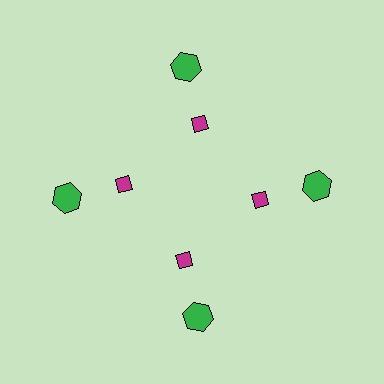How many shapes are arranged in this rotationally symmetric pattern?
There are 8 shapes, arranged in 4 groups of 2.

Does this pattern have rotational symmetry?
Yes, this pattern has 4-fold rotational symmetry. It looks the same after rotating 90 degrees around the center.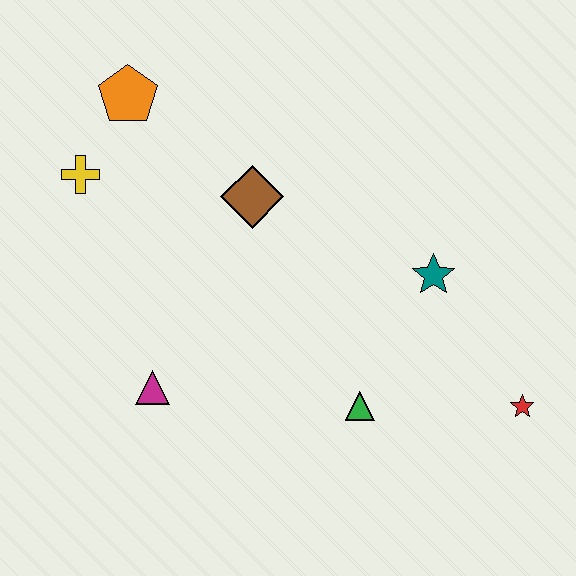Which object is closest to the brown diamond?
The orange pentagon is closest to the brown diamond.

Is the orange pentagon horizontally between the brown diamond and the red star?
No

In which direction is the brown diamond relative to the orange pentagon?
The brown diamond is to the right of the orange pentagon.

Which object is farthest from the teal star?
The yellow cross is farthest from the teal star.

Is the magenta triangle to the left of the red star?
Yes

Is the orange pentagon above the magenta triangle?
Yes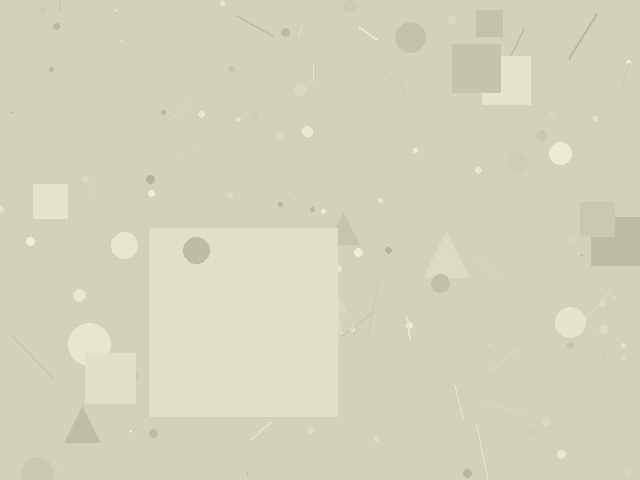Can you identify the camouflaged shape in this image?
The camouflaged shape is a square.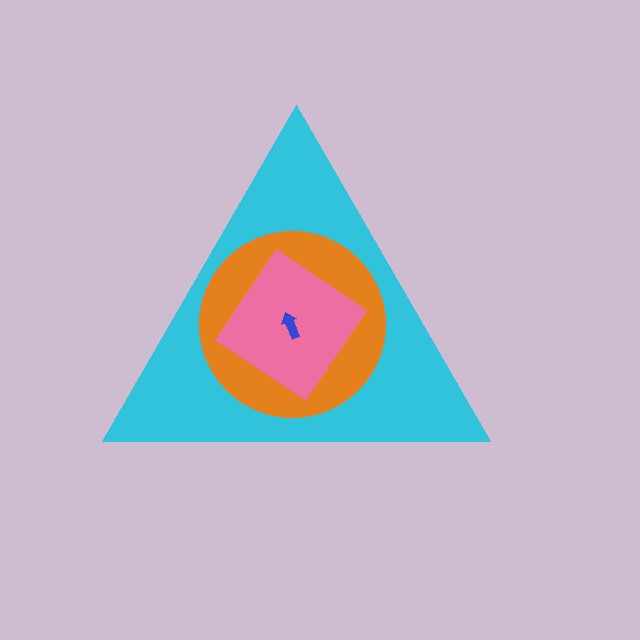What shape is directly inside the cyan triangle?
The orange circle.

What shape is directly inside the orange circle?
The pink diamond.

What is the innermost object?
The blue arrow.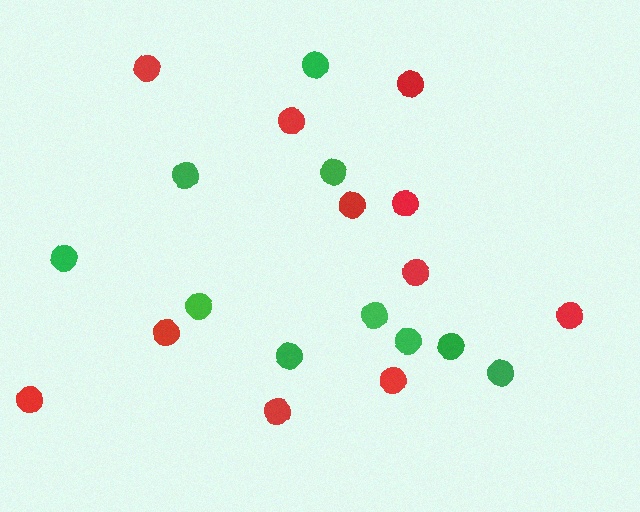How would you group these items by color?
There are 2 groups: one group of red circles (11) and one group of green circles (10).